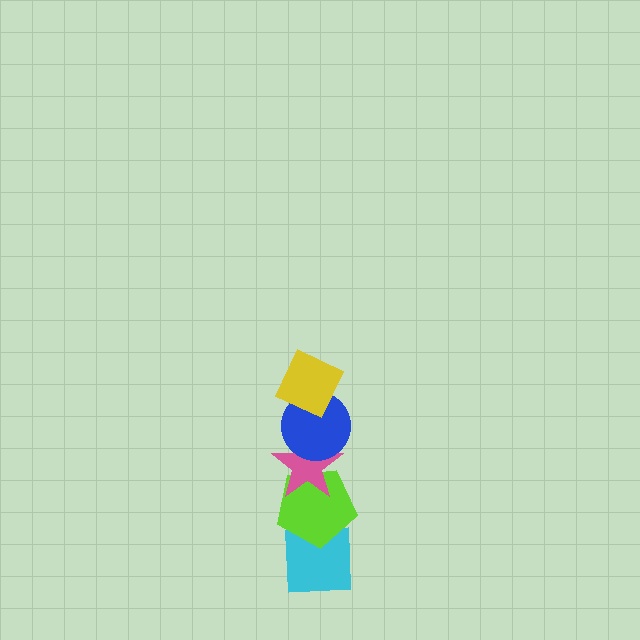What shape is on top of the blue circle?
The yellow diamond is on top of the blue circle.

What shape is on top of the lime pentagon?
The pink star is on top of the lime pentagon.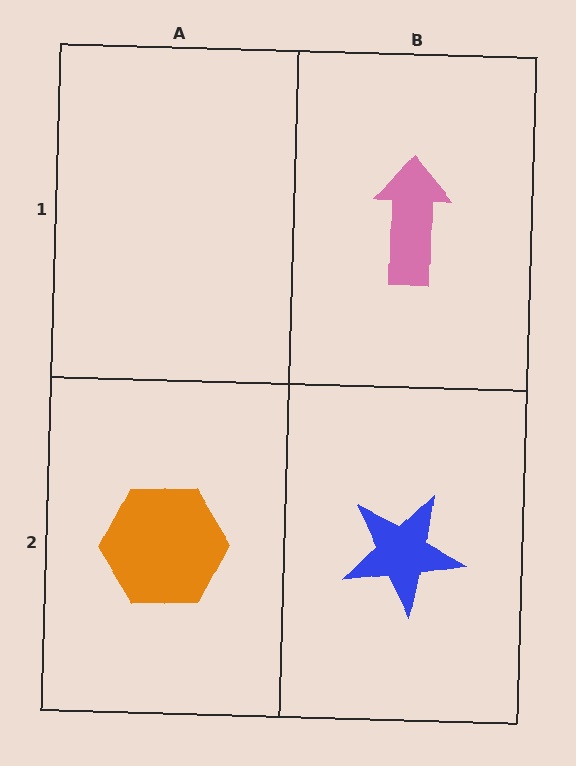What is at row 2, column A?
An orange hexagon.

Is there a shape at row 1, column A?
No, that cell is empty.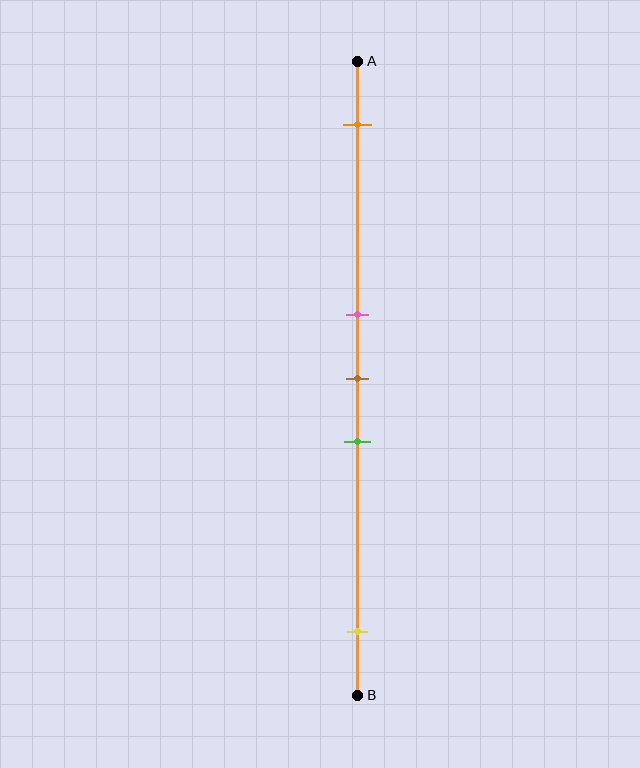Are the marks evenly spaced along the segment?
No, the marks are not evenly spaced.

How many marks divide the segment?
There are 5 marks dividing the segment.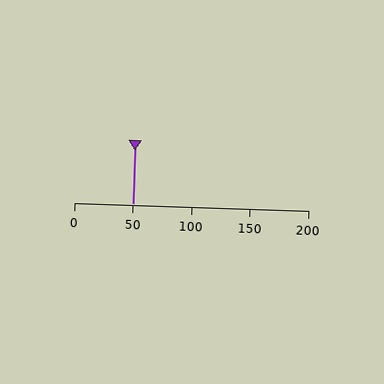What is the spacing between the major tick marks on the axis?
The major ticks are spaced 50 apart.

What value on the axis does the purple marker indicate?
The marker indicates approximately 50.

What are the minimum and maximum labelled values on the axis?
The axis runs from 0 to 200.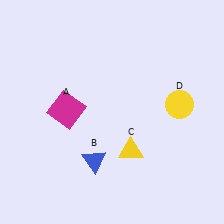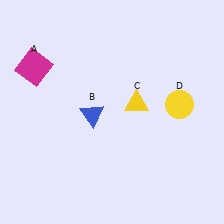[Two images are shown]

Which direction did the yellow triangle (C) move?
The yellow triangle (C) moved up.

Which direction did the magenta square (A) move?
The magenta square (A) moved up.